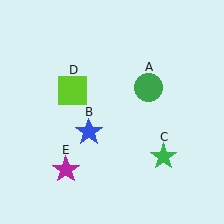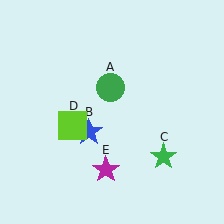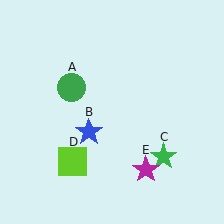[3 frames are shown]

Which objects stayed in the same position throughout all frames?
Blue star (object B) and green star (object C) remained stationary.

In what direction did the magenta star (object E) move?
The magenta star (object E) moved right.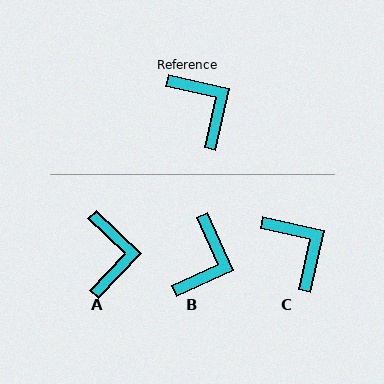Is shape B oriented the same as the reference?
No, it is off by about 53 degrees.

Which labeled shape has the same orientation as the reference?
C.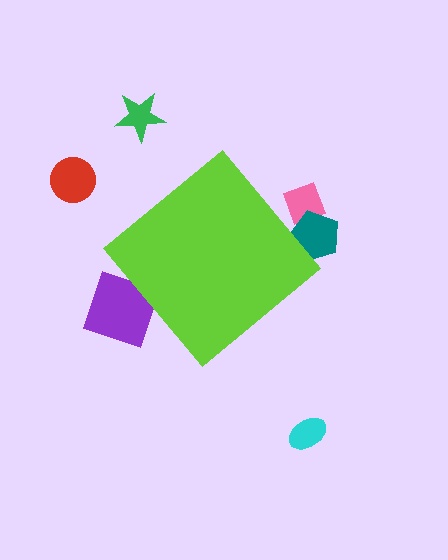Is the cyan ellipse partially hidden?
No, the cyan ellipse is fully visible.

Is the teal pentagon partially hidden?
Yes, the teal pentagon is partially hidden behind the lime diamond.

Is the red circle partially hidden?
No, the red circle is fully visible.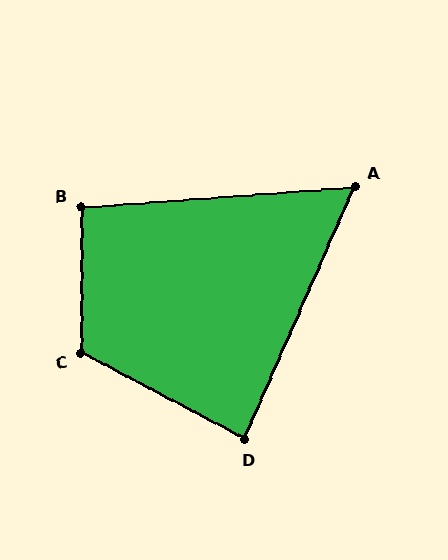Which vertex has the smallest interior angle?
A, at approximately 62 degrees.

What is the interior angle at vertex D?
Approximately 86 degrees (approximately right).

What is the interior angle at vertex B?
Approximately 94 degrees (approximately right).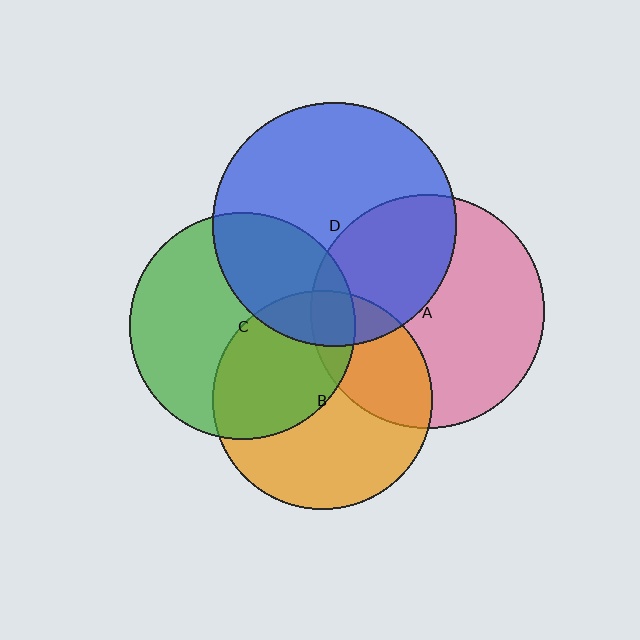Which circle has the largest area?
Circle D (blue).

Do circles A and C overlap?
Yes.